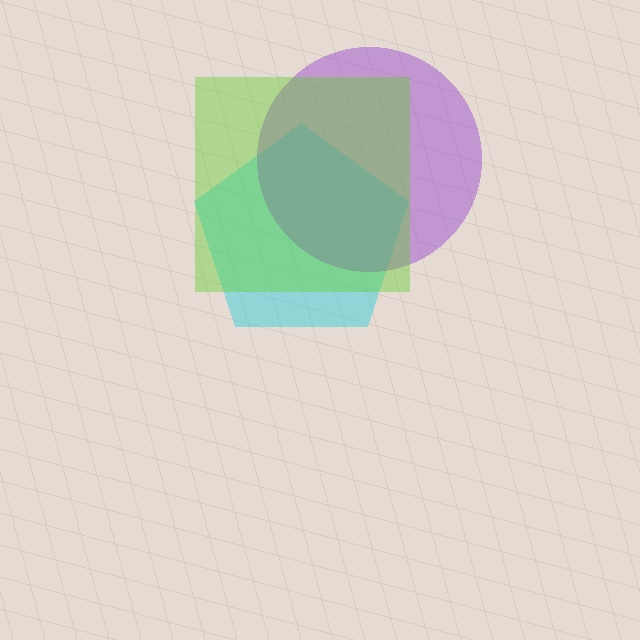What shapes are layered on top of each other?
The layered shapes are: a cyan pentagon, a purple circle, a lime square.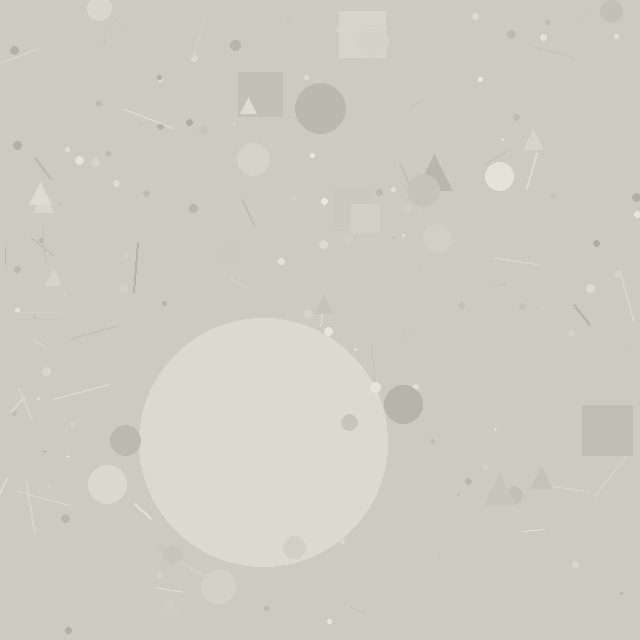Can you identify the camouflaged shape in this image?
The camouflaged shape is a circle.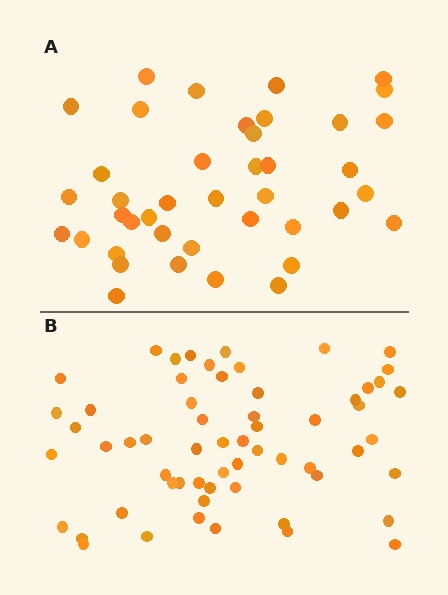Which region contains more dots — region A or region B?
Region B (the bottom region) has more dots.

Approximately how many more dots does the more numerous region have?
Region B has approximately 20 more dots than region A.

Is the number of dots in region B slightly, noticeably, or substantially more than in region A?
Region B has substantially more. The ratio is roughly 1.5 to 1.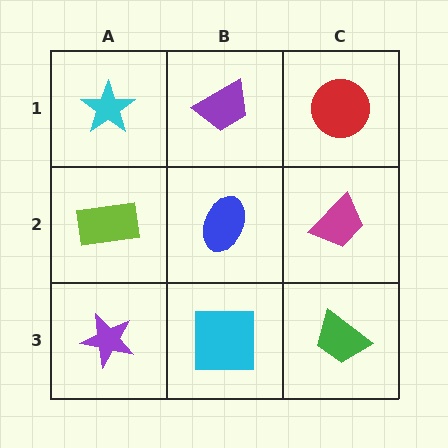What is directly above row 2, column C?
A red circle.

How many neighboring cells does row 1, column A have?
2.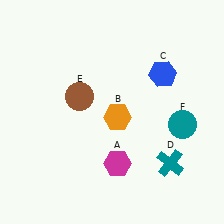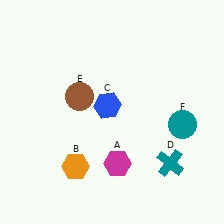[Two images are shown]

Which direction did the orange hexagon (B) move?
The orange hexagon (B) moved down.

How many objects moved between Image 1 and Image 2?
2 objects moved between the two images.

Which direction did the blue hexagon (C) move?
The blue hexagon (C) moved left.